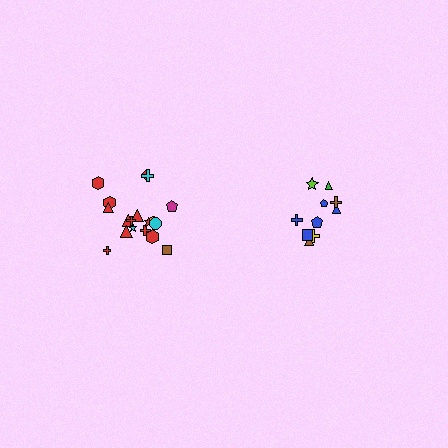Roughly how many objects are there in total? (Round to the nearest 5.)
Roughly 30 objects in total.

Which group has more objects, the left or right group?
The left group.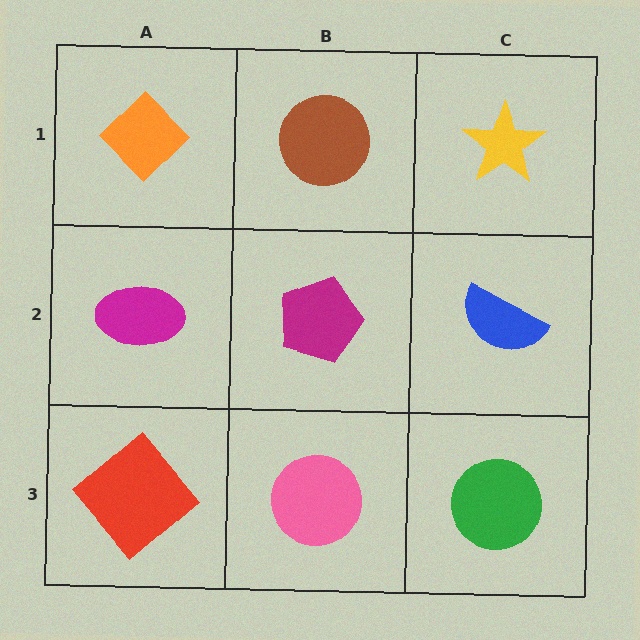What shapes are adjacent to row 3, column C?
A blue semicircle (row 2, column C), a pink circle (row 3, column B).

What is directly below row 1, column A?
A magenta ellipse.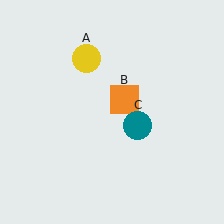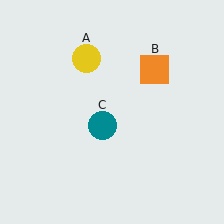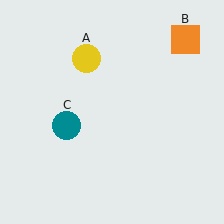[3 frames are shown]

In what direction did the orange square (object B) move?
The orange square (object B) moved up and to the right.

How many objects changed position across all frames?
2 objects changed position: orange square (object B), teal circle (object C).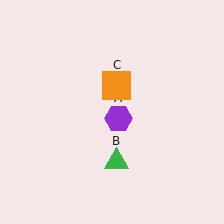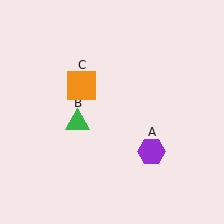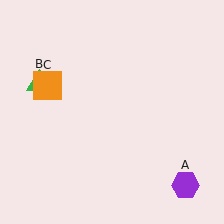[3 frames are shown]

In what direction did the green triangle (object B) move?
The green triangle (object B) moved up and to the left.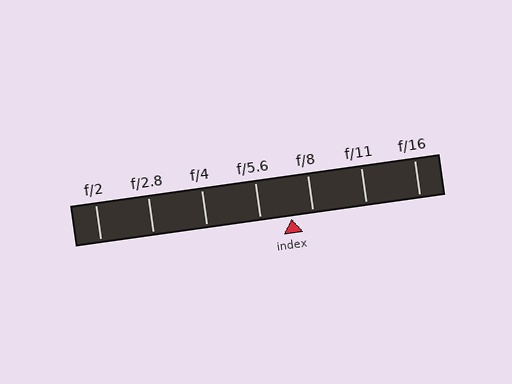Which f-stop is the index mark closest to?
The index mark is closest to f/8.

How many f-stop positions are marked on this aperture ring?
There are 7 f-stop positions marked.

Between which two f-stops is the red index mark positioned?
The index mark is between f/5.6 and f/8.